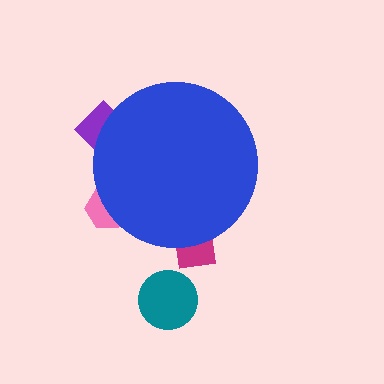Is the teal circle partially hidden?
No, the teal circle is fully visible.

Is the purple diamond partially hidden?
Yes, the purple diamond is partially hidden behind the blue circle.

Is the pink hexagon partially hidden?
Yes, the pink hexagon is partially hidden behind the blue circle.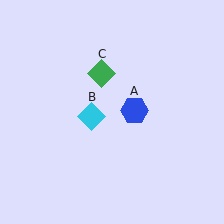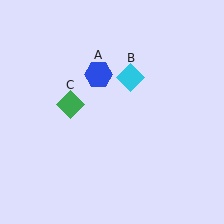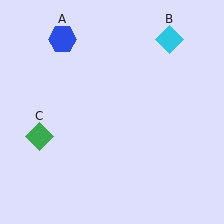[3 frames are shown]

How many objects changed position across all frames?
3 objects changed position: blue hexagon (object A), cyan diamond (object B), green diamond (object C).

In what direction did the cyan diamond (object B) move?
The cyan diamond (object B) moved up and to the right.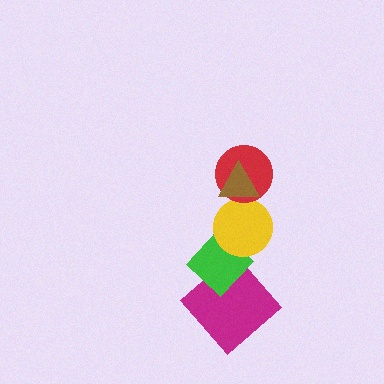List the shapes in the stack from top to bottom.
From top to bottom: the brown triangle, the red circle, the yellow circle, the green diamond, the magenta diamond.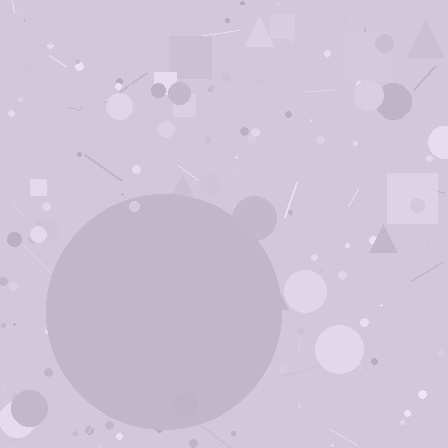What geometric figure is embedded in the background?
A circle is embedded in the background.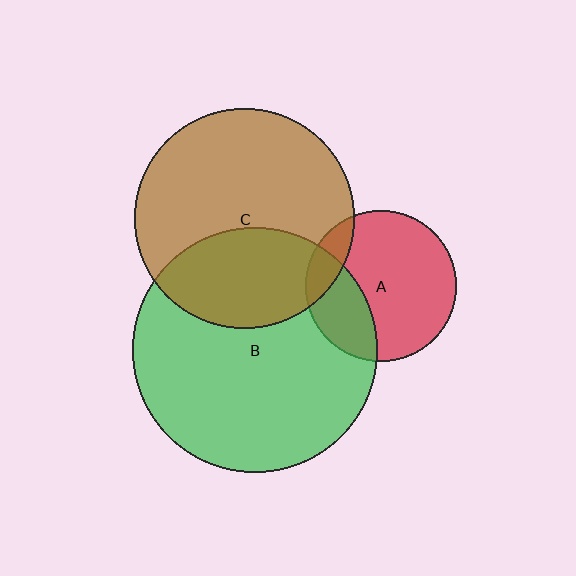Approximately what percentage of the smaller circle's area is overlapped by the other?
Approximately 15%.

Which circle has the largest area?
Circle B (green).